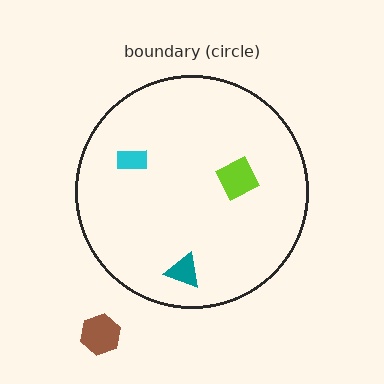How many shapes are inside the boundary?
3 inside, 1 outside.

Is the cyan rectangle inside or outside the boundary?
Inside.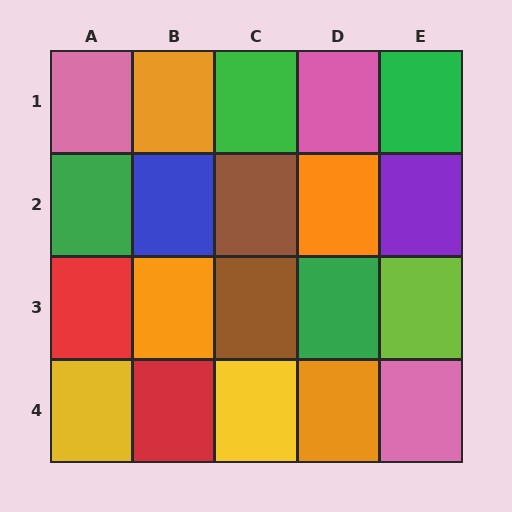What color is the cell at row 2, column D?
Orange.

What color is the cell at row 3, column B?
Orange.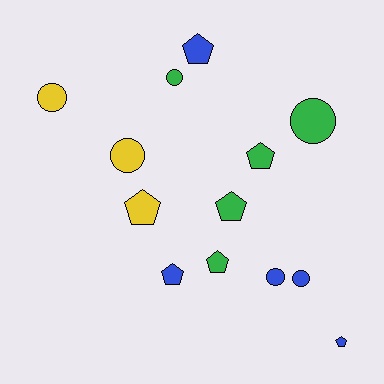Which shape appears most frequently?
Pentagon, with 7 objects.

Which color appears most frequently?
Blue, with 5 objects.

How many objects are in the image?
There are 13 objects.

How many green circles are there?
There are 2 green circles.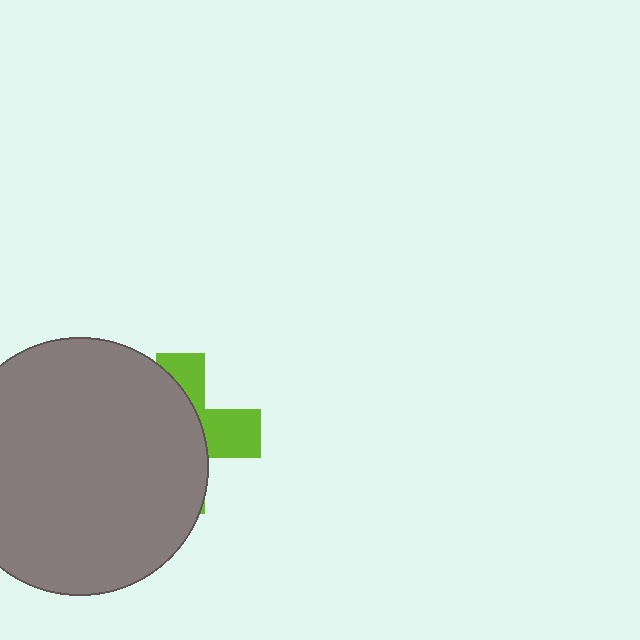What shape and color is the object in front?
The object in front is a gray circle.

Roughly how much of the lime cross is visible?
A small part of it is visible (roughly 34%).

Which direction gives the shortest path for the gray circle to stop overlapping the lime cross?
Moving left gives the shortest separation.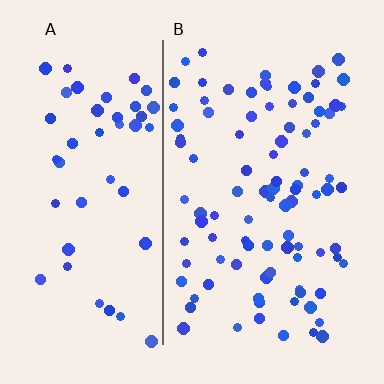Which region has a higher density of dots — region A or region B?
B (the right).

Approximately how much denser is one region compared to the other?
Approximately 1.9× — region B over region A.